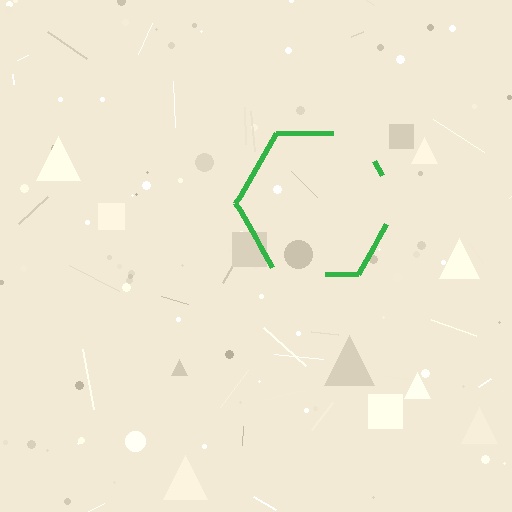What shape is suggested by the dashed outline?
The dashed outline suggests a hexagon.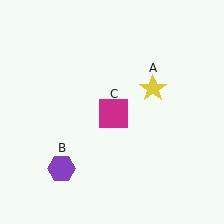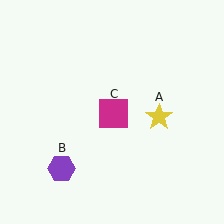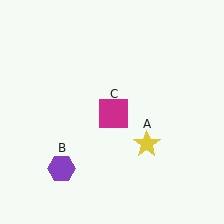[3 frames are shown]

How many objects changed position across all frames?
1 object changed position: yellow star (object A).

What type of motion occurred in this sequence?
The yellow star (object A) rotated clockwise around the center of the scene.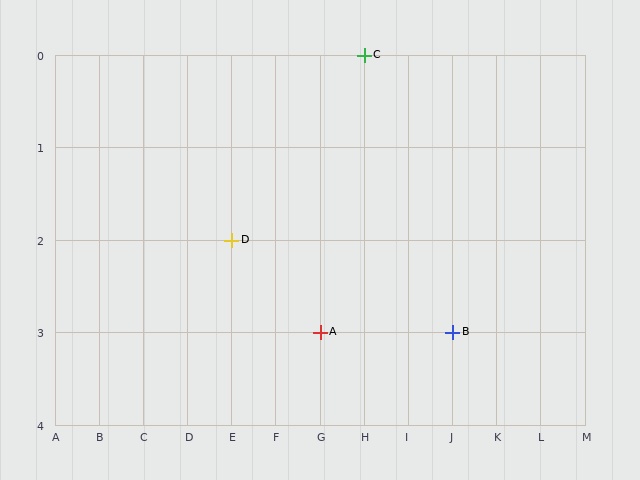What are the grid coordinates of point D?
Point D is at grid coordinates (E, 2).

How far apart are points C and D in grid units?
Points C and D are 3 columns and 2 rows apart (about 3.6 grid units diagonally).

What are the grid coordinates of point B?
Point B is at grid coordinates (J, 3).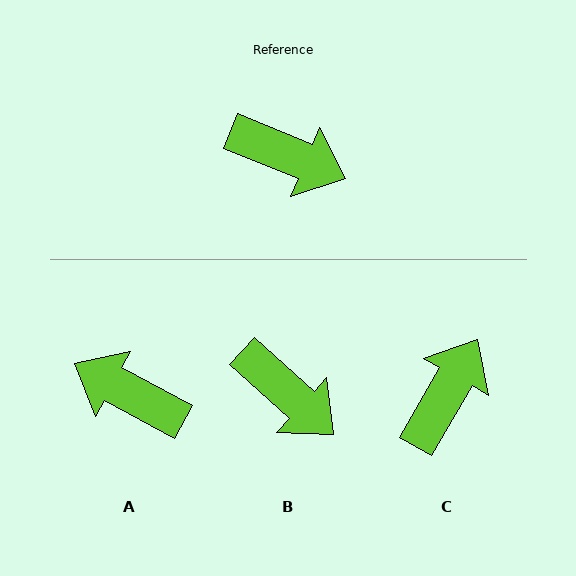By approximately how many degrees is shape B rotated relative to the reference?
Approximately 20 degrees clockwise.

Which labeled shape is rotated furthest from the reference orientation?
A, about 174 degrees away.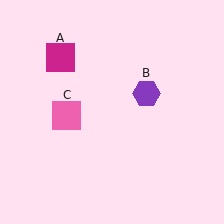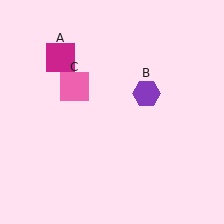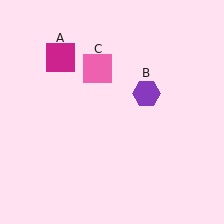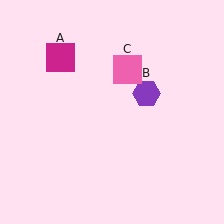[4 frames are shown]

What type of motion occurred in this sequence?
The pink square (object C) rotated clockwise around the center of the scene.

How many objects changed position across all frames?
1 object changed position: pink square (object C).